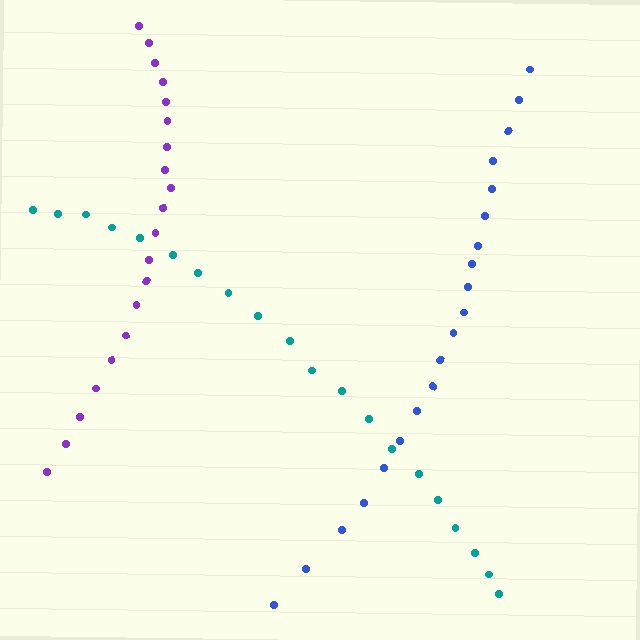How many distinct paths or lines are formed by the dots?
There are 3 distinct paths.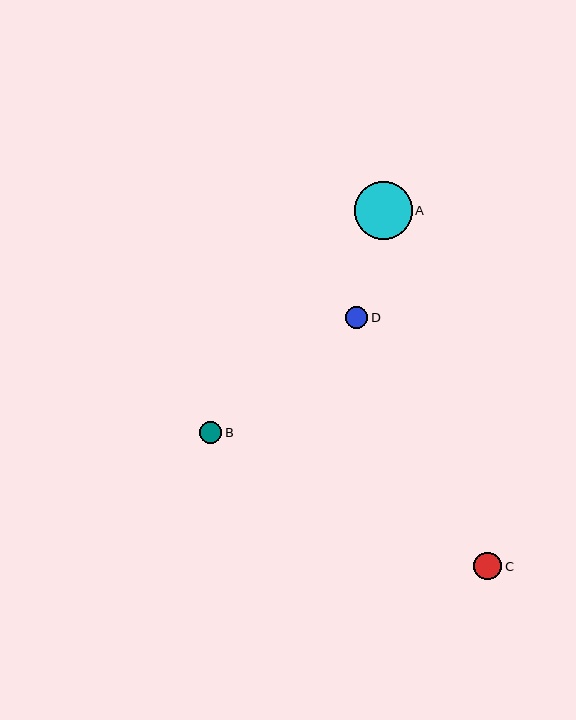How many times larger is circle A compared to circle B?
Circle A is approximately 2.6 times the size of circle B.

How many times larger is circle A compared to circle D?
Circle A is approximately 2.6 times the size of circle D.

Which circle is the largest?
Circle A is the largest with a size of approximately 58 pixels.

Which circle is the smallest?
Circle D is the smallest with a size of approximately 22 pixels.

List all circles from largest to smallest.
From largest to smallest: A, C, B, D.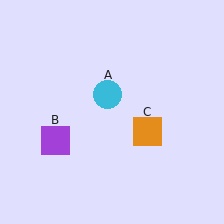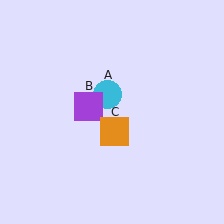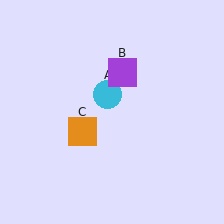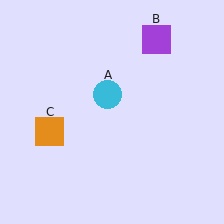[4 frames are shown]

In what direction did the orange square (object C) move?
The orange square (object C) moved left.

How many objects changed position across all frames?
2 objects changed position: purple square (object B), orange square (object C).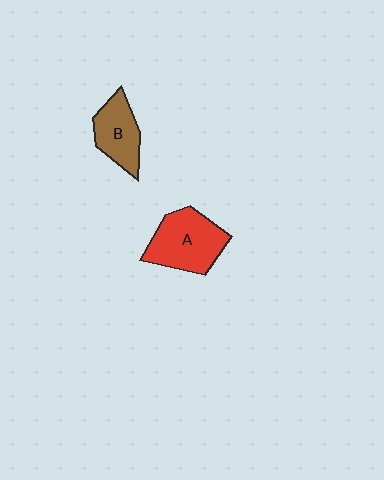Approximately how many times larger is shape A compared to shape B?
Approximately 1.4 times.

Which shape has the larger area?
Shape A (red).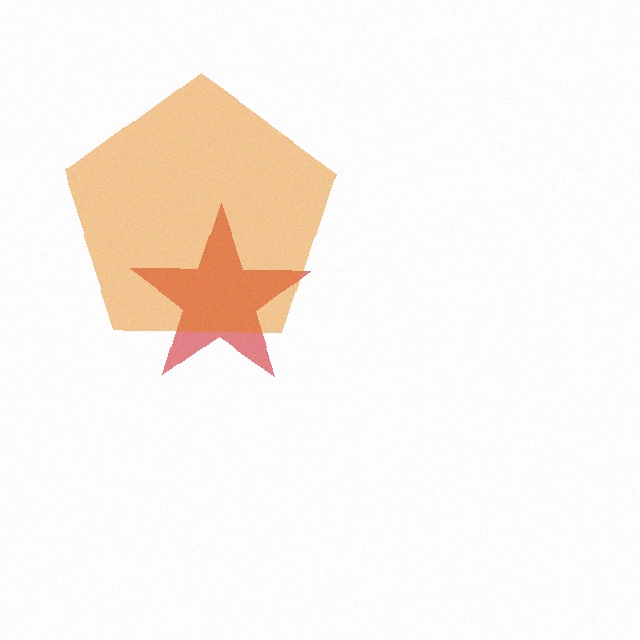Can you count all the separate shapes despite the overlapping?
Yes, there are 2 separate shapes.